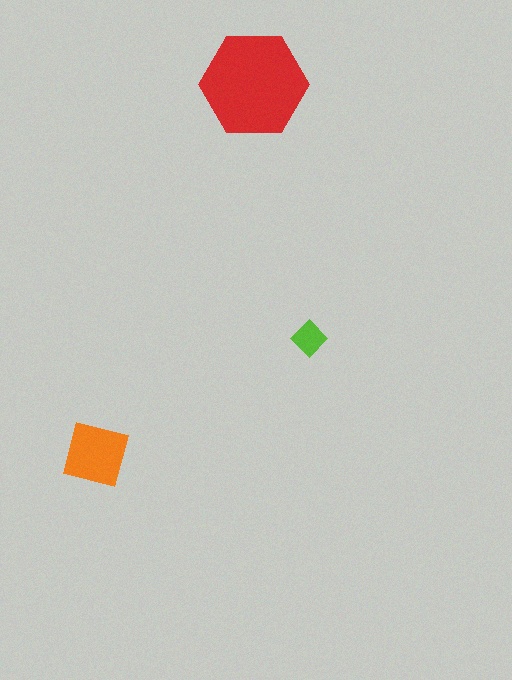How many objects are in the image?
There are 3 objects in the image.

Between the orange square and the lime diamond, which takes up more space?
The orange square.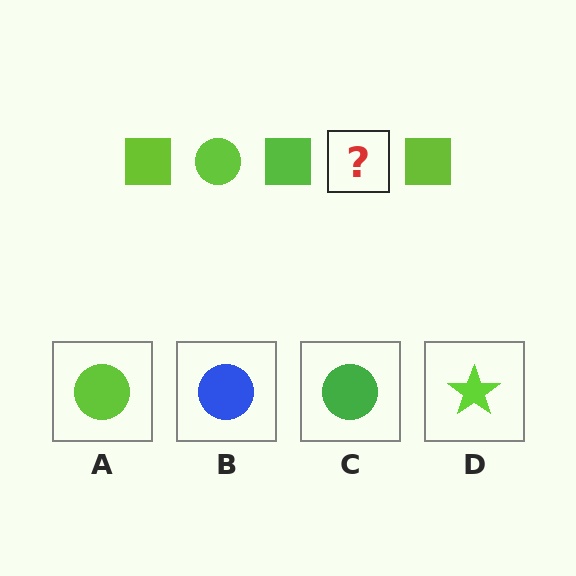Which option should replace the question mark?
Option A.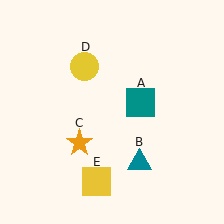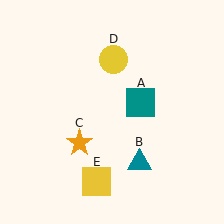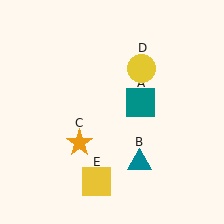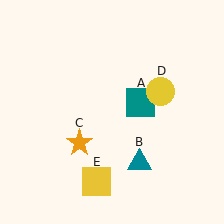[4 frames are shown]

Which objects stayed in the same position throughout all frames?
Teal square (object A) and teal triangle (object B) and orange star (object C) and yellow square (object E) remained stationary.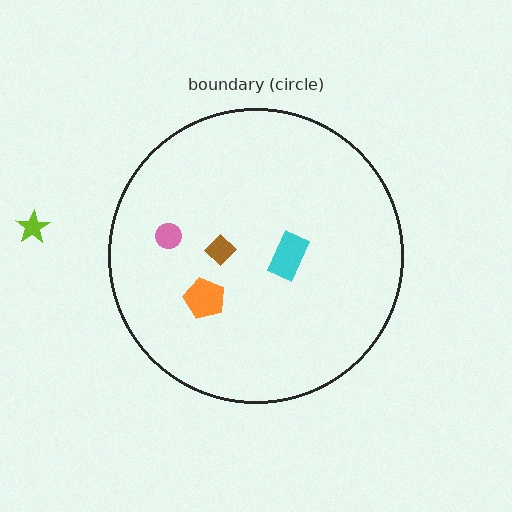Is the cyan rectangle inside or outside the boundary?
Inside.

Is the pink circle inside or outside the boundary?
Inside.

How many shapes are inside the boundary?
4 inside, 1 outside.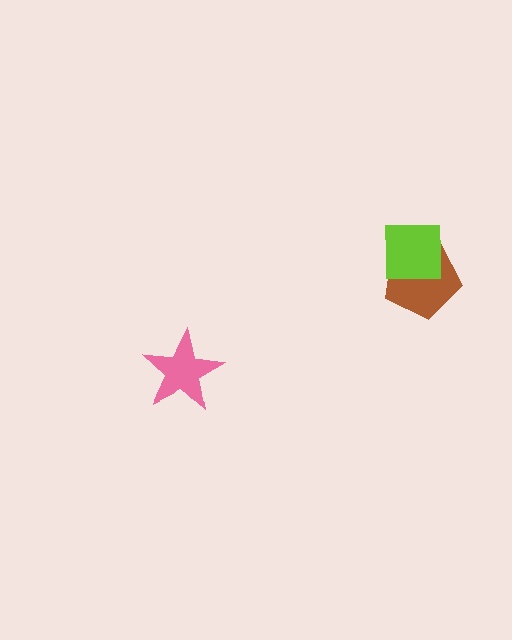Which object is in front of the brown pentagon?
The lime square is in front of the brown pentagon.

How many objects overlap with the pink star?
0 objects overlap with the pink star.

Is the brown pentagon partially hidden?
Yes, it is partially covered by another shape.